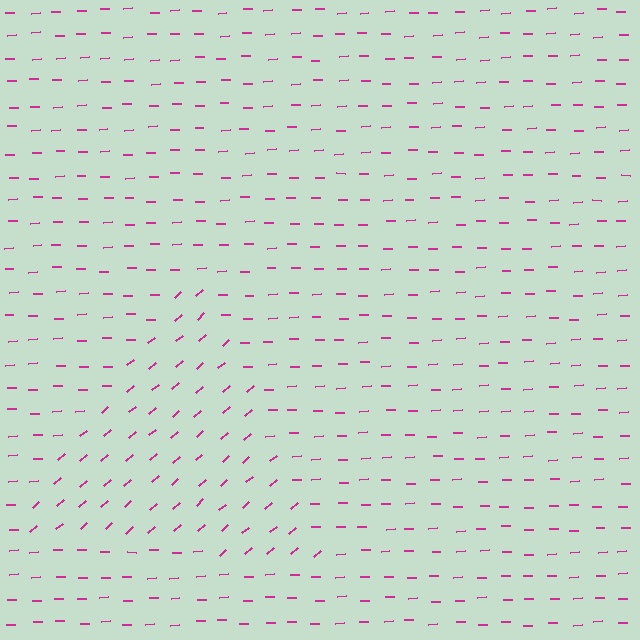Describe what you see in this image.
The image is filled with small magenta line segments. A triangle region in the image has lines oriented differently from the surrounding lines, creating a visible texture boundary.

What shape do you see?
I see a triangle.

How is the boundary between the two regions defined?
The boundary is defined purely by a change in line orientation (approximately 39 degrees difference). All lines are the same color and thickness.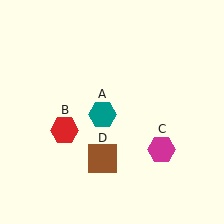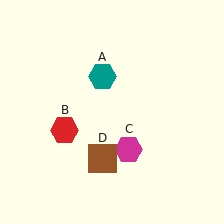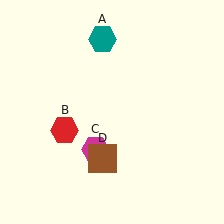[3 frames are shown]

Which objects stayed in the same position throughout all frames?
Red hexagon (object B) and brown square (object D) remained stationary.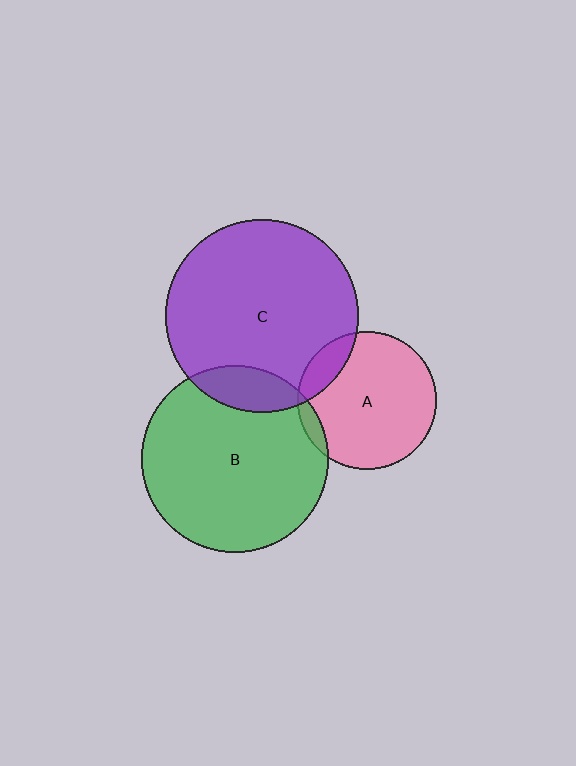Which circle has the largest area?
Circle C (purple).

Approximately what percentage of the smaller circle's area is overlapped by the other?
Approximately 5%.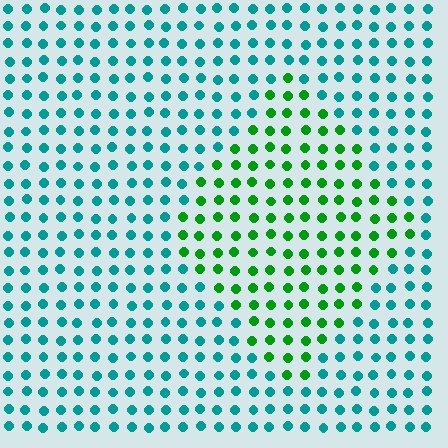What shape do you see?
I see a diamond.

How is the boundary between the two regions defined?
The boundary is defined purely by a slight shift in hue (about 52 degrees). Spacing, size, and orientation are identical on both sides.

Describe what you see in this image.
The image is filled with small teal elements in a uniform arrangement. A diamond-shaped region is visible where the elements are tinted to a slightly different hue, forming a subtle color boundary.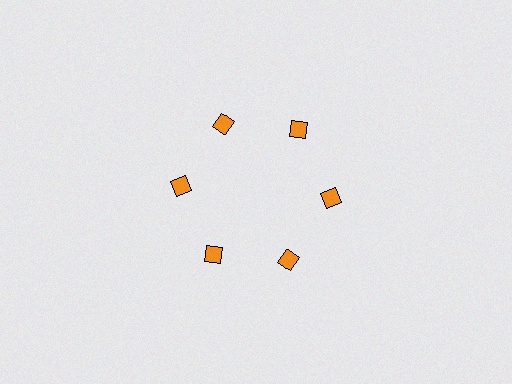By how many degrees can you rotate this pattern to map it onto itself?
The pattern maps onto itself every 60 degrees of rotation.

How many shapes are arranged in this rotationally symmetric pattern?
There are 6 shapes, arranged in 6 groups of 1.